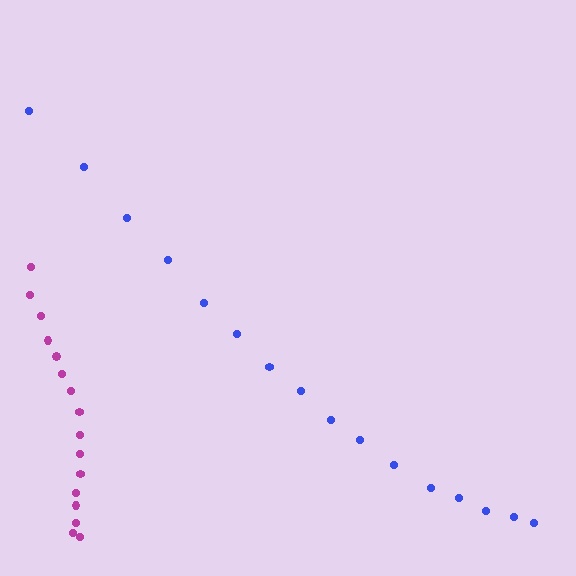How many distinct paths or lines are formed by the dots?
There are 2 distinct paths.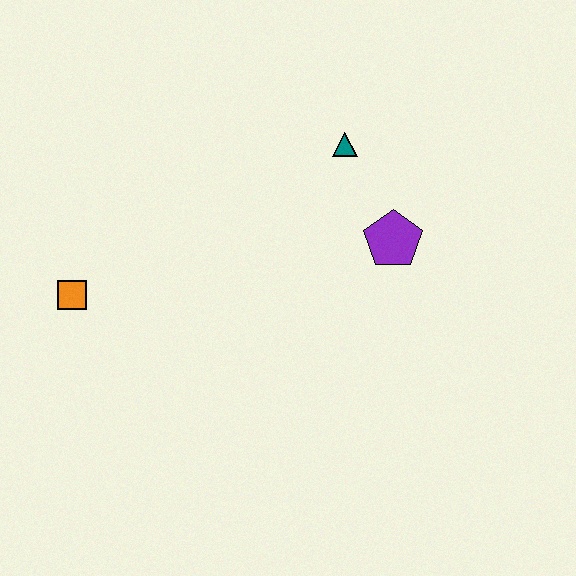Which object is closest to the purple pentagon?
The teal triangle is closest to the purple pentagon.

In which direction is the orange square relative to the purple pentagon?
The orange square is to the left of the purple pentagon.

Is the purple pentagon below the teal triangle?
Yes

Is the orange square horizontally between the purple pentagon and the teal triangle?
No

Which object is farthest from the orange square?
The purple pentagon is farthest from the orange square.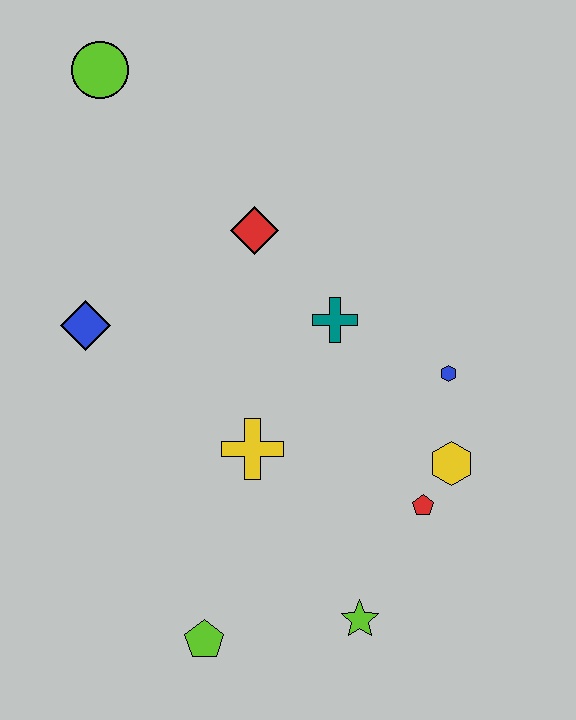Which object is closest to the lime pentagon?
The lime star is closest to the lime pentagon.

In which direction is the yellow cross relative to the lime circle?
The yellow cross is below the lime circle.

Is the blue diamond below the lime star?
No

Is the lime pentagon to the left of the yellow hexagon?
Yes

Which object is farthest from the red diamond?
The lime pentagon is farthest from the red diamond.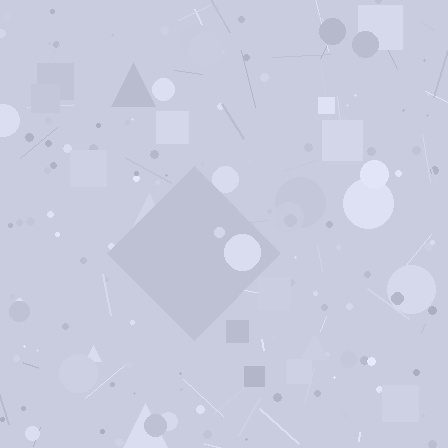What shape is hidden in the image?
A diamond is hidden in the image.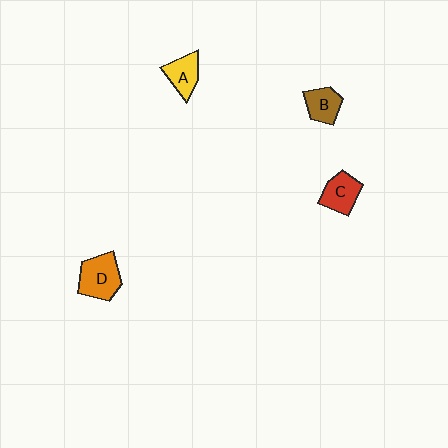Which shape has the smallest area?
Shape B (brown).